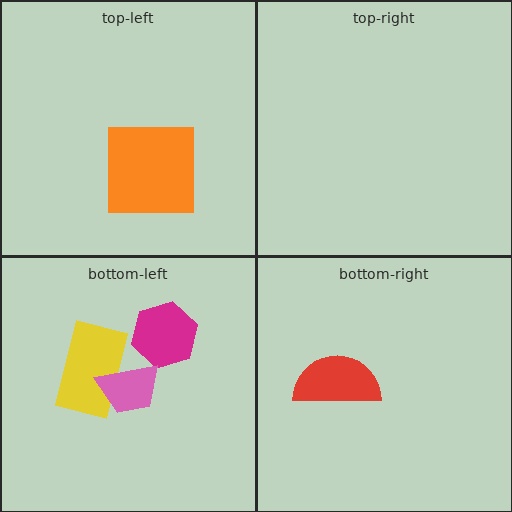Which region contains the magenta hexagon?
The bottom-left region.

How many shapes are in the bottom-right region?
1.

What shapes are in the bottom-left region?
The yellow rectangle, the magenta hexagon, the pink trapezoid.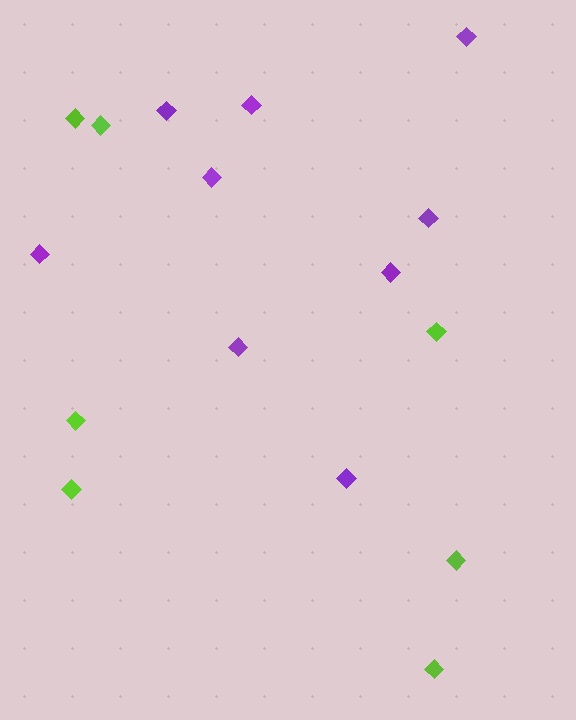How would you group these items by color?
There are 2 groups: one group of lime diamonds (7) and one group of purple diamonds (9).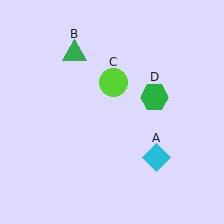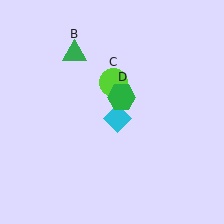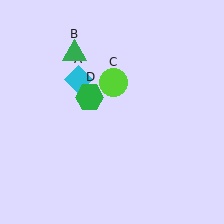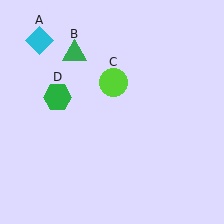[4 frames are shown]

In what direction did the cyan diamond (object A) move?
The cyan diamond (object A) moved up and to the left.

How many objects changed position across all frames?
2 objects changed position: cyan diamond (object A), green hexagon (object D).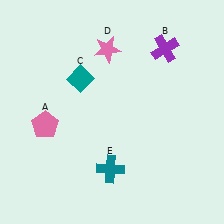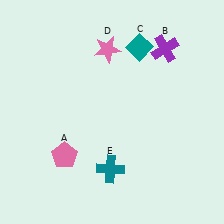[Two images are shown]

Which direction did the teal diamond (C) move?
The teal diamond (C) moved right.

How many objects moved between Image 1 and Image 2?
2 objects moved between the two images.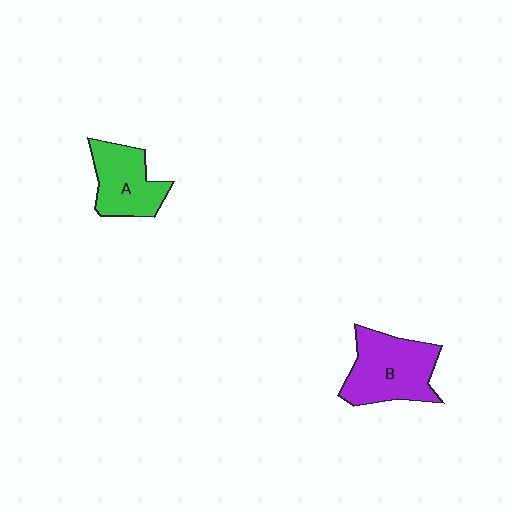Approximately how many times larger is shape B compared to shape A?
Approximately 1.3 times.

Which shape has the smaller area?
Shape A (green).